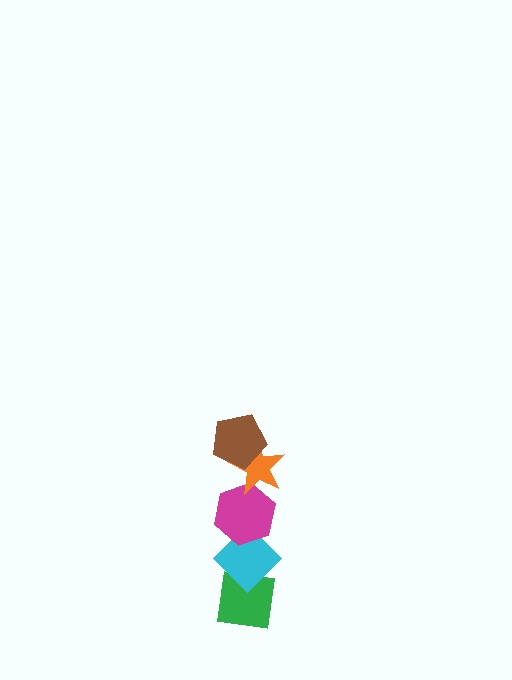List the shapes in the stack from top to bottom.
From top to bottom: the brown pentagon, the orange star, the magenta hexagon, the cyan diamond, the green square.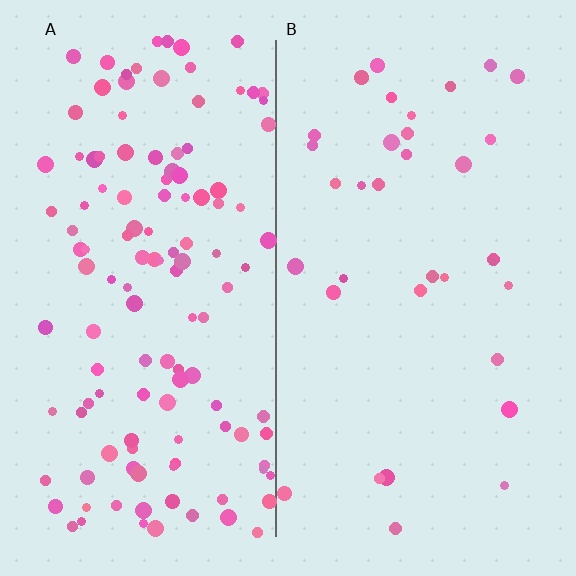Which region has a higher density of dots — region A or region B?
A (the left).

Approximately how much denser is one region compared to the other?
Approximately 3.7× — region A over region B.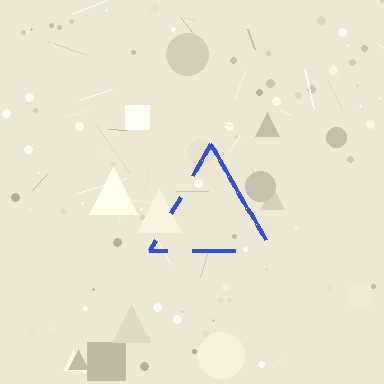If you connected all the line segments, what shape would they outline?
They would outline a triangle.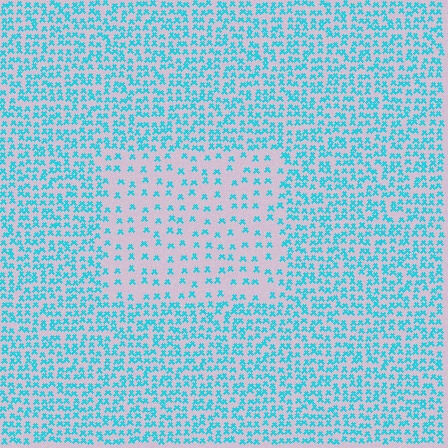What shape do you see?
I see a rectangle.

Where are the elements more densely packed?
The elements are more densely packed outside the rectangle boundary.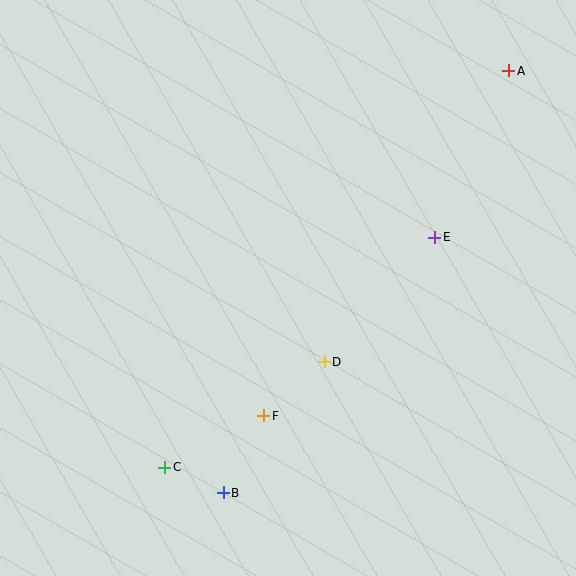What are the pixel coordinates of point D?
Point D is at (324, 362).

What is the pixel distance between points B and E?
The distance between B and E is 332 pixels.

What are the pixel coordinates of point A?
Point A is at (509, 71).